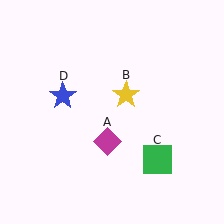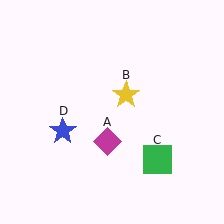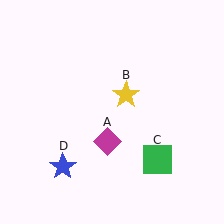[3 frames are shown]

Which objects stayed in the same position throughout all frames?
Magenta diamond (object A) and yellow star (object B) and green square (object C) remained stationary.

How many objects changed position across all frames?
1 object changed position: blue star (object D).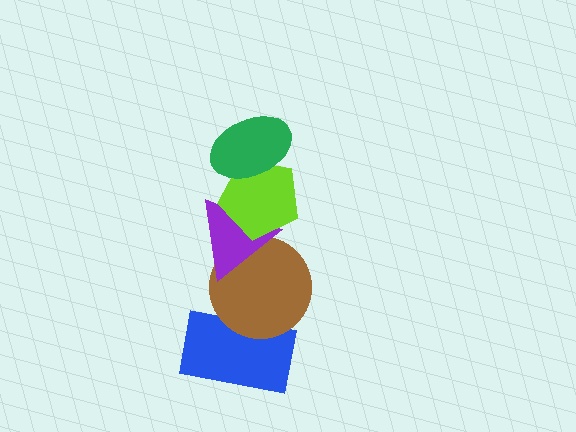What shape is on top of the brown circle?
The purple triangle is on top of the brown circle.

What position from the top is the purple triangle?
The purple triangle is 3rd from the top.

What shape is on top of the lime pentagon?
The green ellipse is on top of the lime pentagon.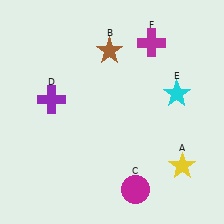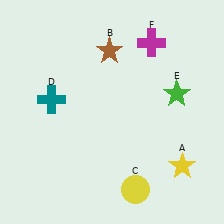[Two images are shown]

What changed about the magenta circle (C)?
In Image 1, C is magenta. In Image 2, it changed to yellow.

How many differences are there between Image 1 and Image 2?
There are 3 differences between the two images.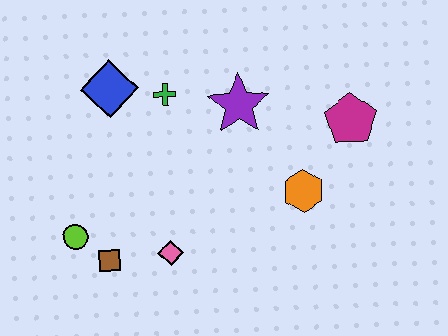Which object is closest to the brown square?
The lime circle is closest to the brown square.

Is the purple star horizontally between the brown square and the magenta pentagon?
Yes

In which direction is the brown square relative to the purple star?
The brown square is below the purple star.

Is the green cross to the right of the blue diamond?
Yes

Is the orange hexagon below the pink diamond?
No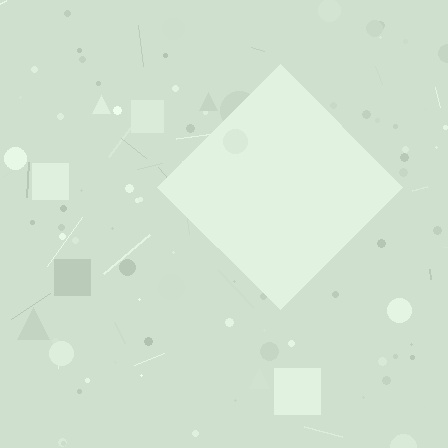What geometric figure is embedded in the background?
A diamond is embedded in the background.